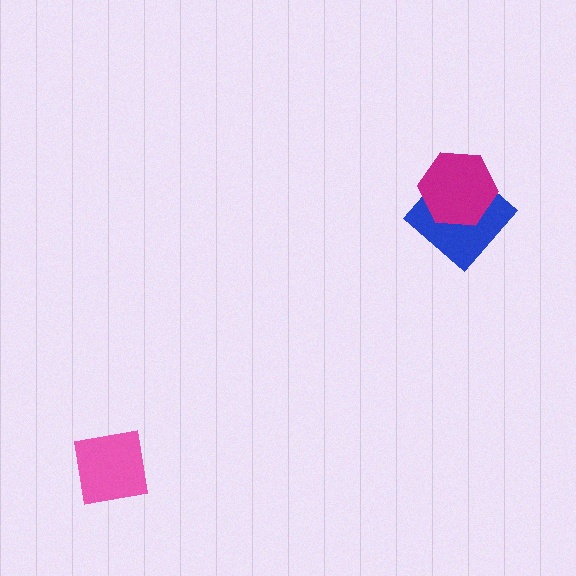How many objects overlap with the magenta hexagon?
1 object overlaps with the magenta hexagon.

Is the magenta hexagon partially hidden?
No, no other shape covers it.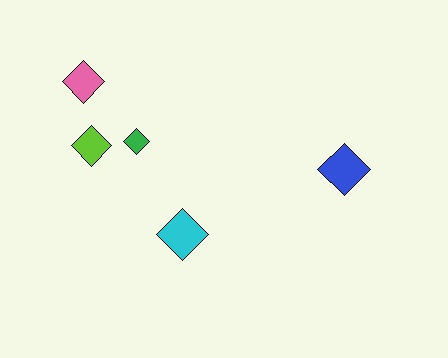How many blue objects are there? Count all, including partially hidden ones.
There is 1 blue object.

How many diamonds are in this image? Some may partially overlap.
There are 5 diamonds.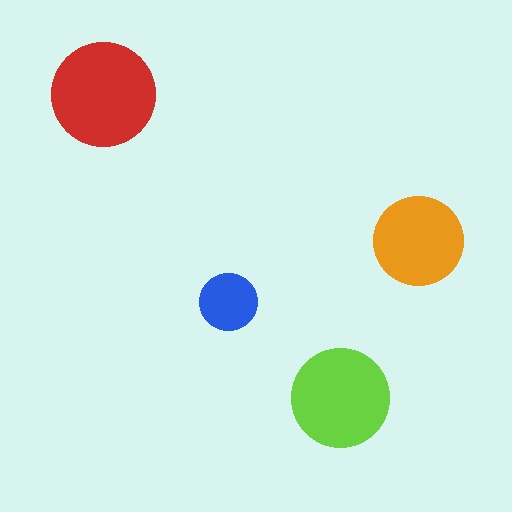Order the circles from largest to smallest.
the red one, the lime one, the orange one, the blue one.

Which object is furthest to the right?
The orange circle is rightmost.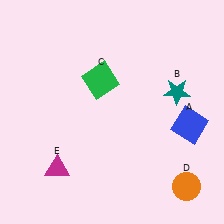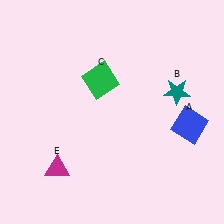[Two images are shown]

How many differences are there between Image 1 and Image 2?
There is 1 difference between the two images.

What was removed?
The orange circle (D) was removed in Image 2.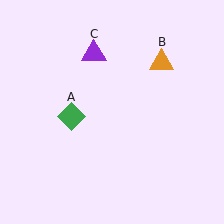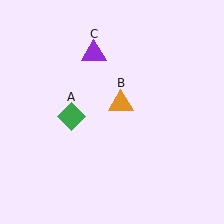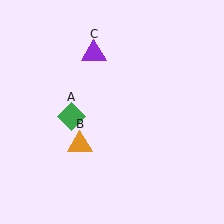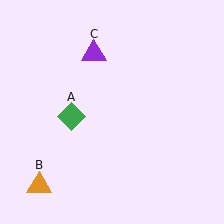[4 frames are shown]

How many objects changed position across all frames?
1 object changed position: orange triangle (object B).